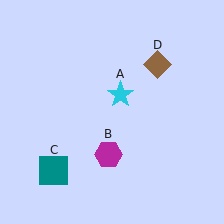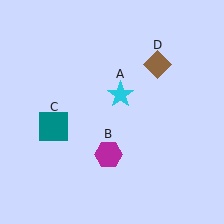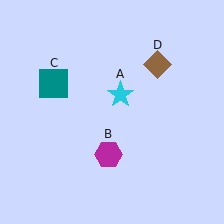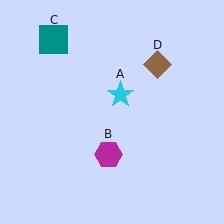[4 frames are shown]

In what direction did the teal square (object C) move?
The teal square (object C) moved up.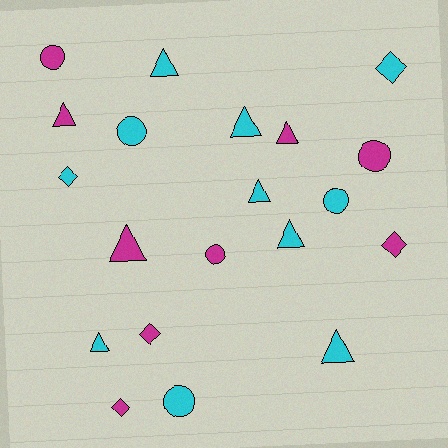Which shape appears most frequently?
Triangle, with 9 objects.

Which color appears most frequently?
Cyan, with 11 objects.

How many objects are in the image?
There are 20 objects.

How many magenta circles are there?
There are 3 magenta circles.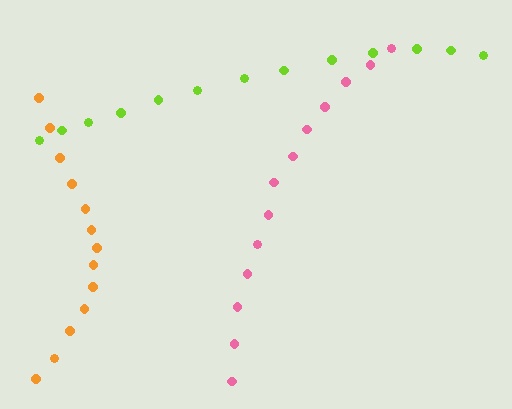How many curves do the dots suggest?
There are 3 distinct paths.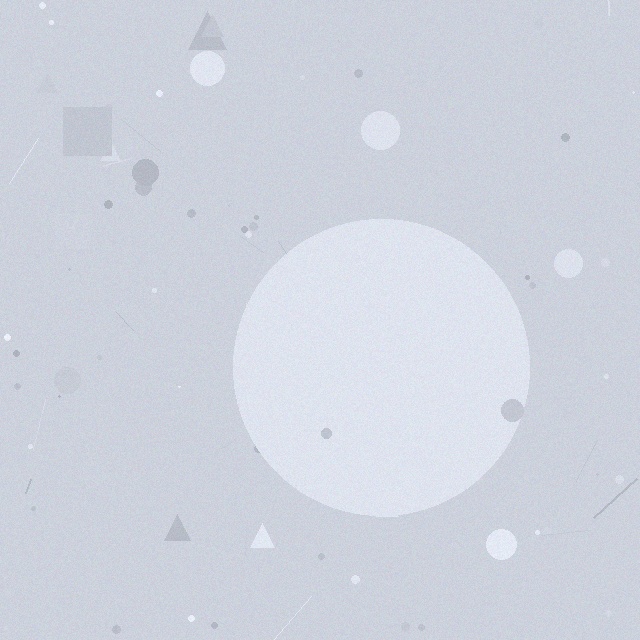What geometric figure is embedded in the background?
A circle is embedded in the background.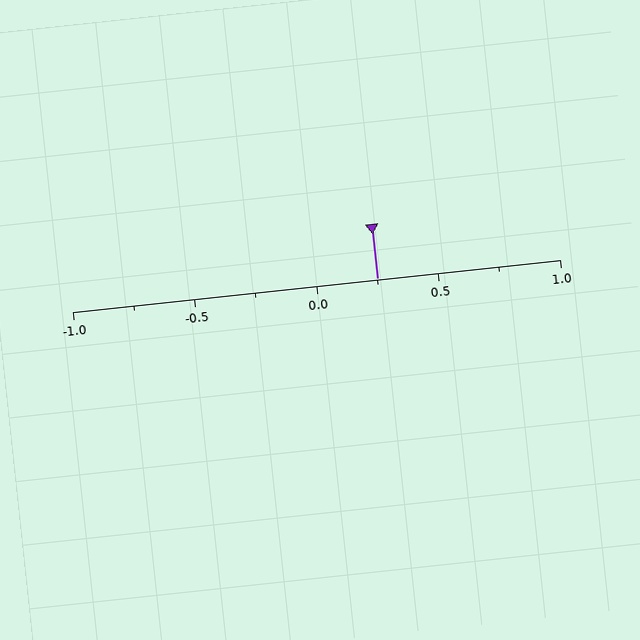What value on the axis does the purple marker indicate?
The marker indicates approximately 0.25.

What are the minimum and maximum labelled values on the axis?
The axis runs from -1.0 to 1.0.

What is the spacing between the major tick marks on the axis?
The major ticks are spaced 0.5 apart.